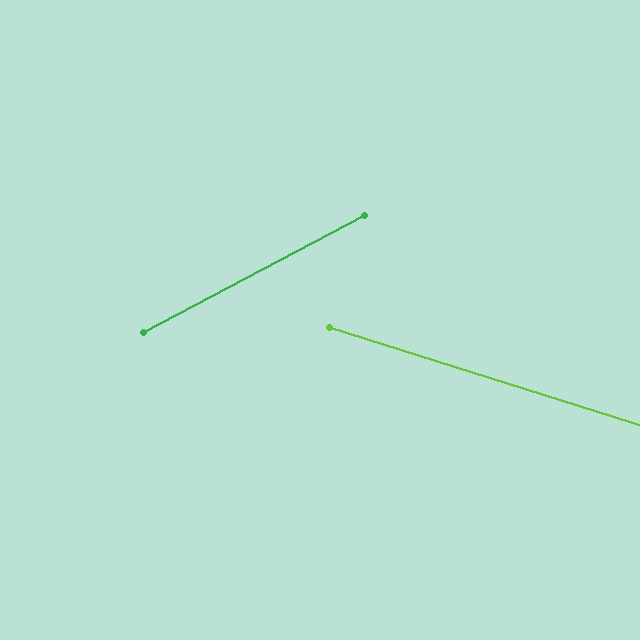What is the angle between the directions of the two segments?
Approximately 45 degrees.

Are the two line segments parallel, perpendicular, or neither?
Neither parallel nor perpendicular — they differ by about 45°.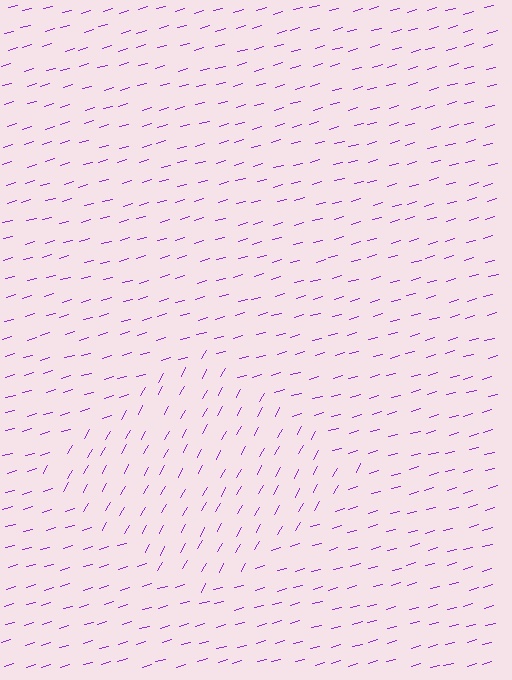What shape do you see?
I see a diamond.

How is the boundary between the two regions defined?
The boundary is defined purely by a change in line orientation (approximately 45 degrees difference). All lines are the same color and thickness.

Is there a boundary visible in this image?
Yes, there is a texture boundary formed by a change in line orientation.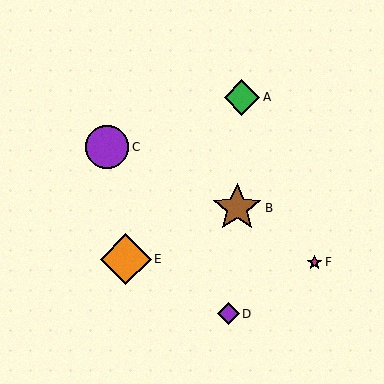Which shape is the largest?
The orange diamond (labeled E) is the largest.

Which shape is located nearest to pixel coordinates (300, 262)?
The magenta star (labeled F) at (314, 262) is nearest to that location.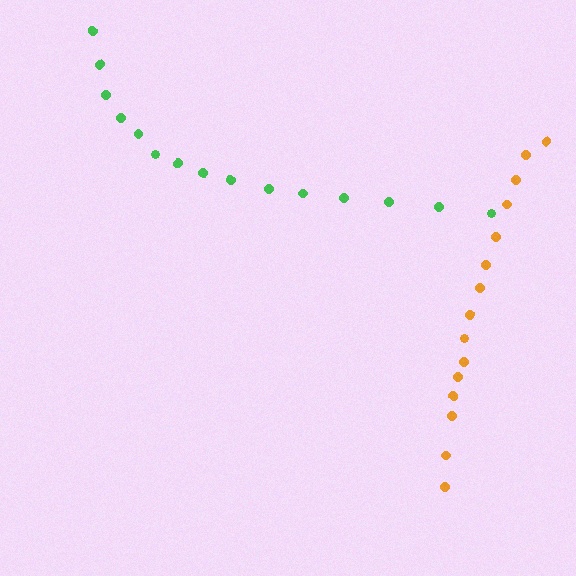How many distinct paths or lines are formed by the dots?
There are 2 distinct paths.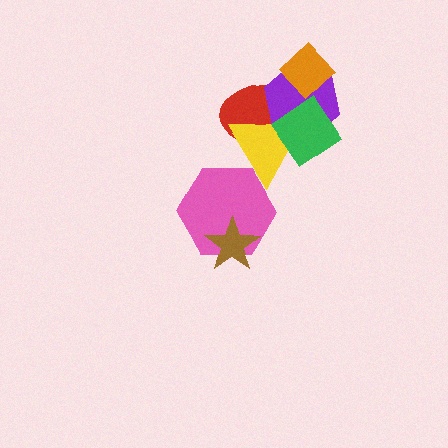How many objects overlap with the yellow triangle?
4 objects overlap with the yellow triangle.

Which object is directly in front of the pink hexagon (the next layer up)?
The yellow triangle is directly in front of the pink hexagon.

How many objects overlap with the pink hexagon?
2 objects overlap with the pink hexagon.